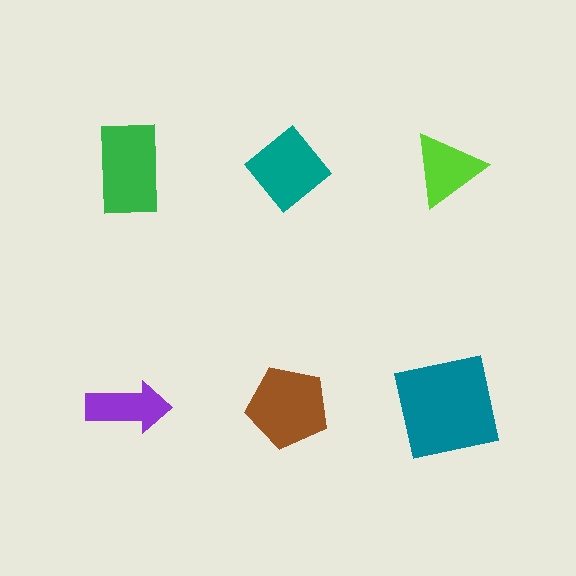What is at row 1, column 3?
A lime triangle.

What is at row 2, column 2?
A brown pentagon.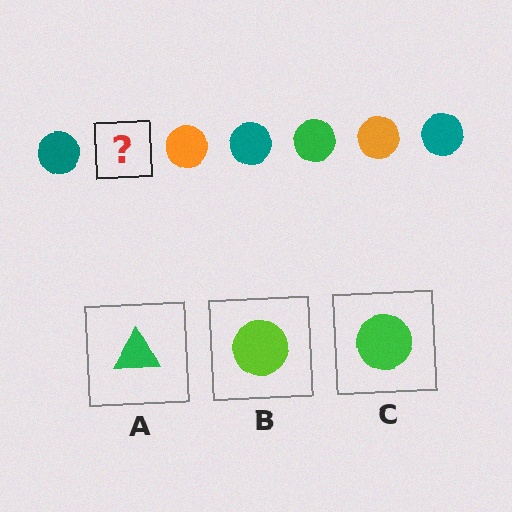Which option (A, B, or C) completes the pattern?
C.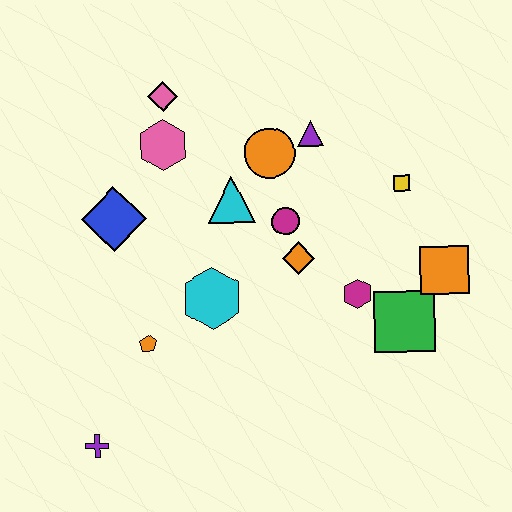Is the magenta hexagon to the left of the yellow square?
Yes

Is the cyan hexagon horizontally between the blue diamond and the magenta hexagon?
Yes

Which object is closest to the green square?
The magenta hexagon is closest to the green square.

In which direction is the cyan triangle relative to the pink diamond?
The cyan triangle is below the pink diamond.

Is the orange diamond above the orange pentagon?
Yes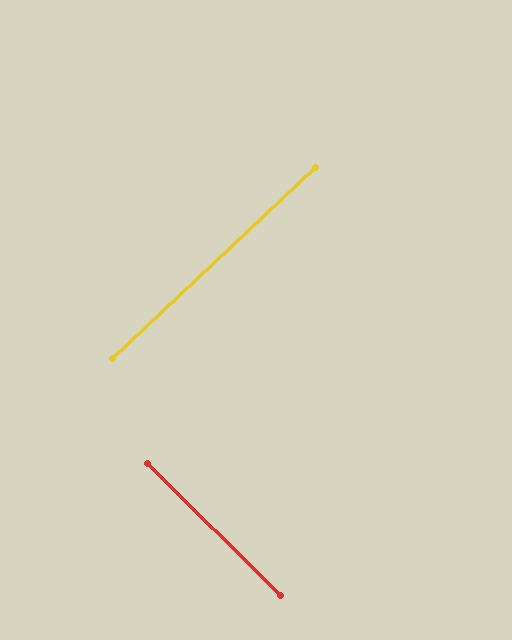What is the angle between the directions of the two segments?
Approximately 88 degrees.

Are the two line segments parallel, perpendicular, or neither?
Perpendicular — they meet at approximately 88°.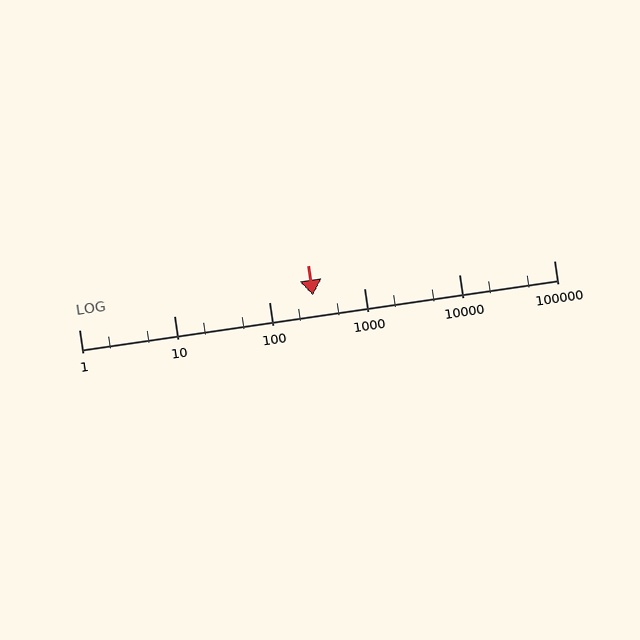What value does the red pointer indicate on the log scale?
The pointer indicates approximately 290.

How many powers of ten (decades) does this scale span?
The scale spans 5 decades, from 1 to 100000.